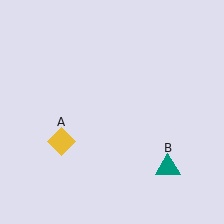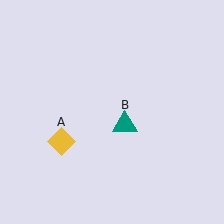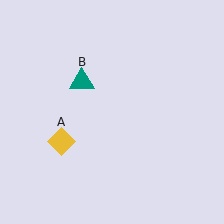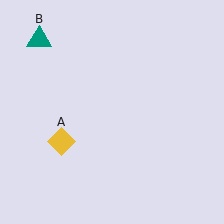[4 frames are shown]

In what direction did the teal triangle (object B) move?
The teal triangle (object B) moved up and to the left.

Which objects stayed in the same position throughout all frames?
Yellow diamond (object A) remained stationary.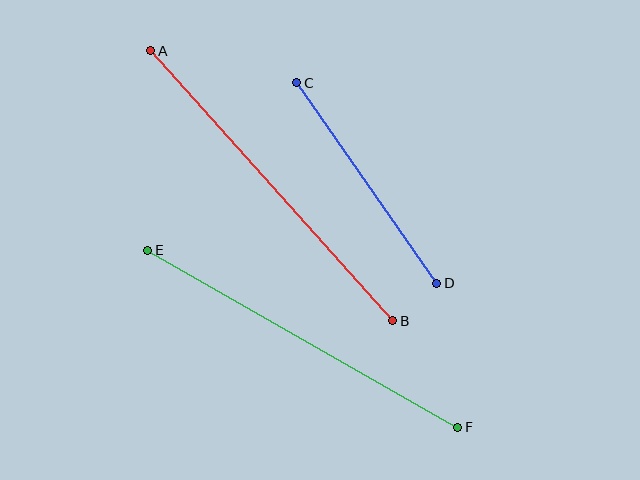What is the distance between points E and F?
The distance is approximately 357 pixels.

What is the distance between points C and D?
The distance is approximately 244 pixels.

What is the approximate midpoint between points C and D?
The midpoint is at approximately (367, 183) pixels.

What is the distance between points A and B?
The distance is approximately 363 pixels.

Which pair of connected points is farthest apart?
Points A and B are farthest apart.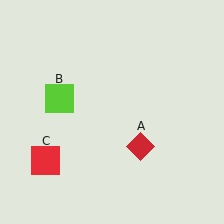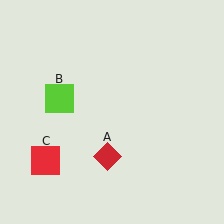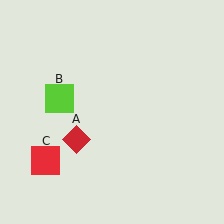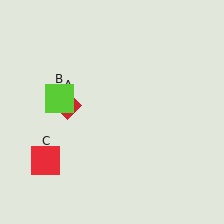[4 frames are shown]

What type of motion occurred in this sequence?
The red diamond (object A) rotated clockwise around the center of the scene.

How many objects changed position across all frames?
1 object changed position: red diamond (object A).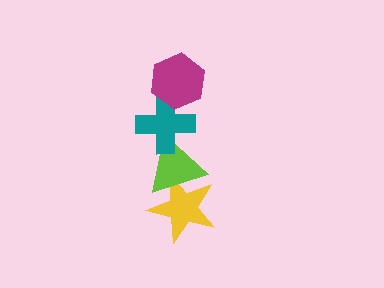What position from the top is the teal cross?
The teal cross is 2nd from the top.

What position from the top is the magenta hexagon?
The magenta hexagon is 1st from the top.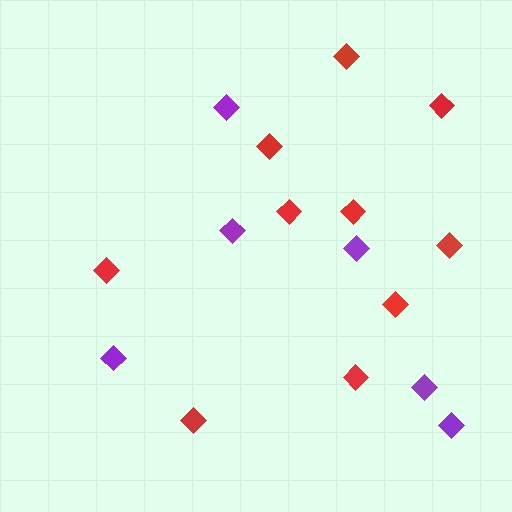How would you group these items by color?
There are 2 groups: one group of red diamonds (10) and one group of purple diamonds (6).